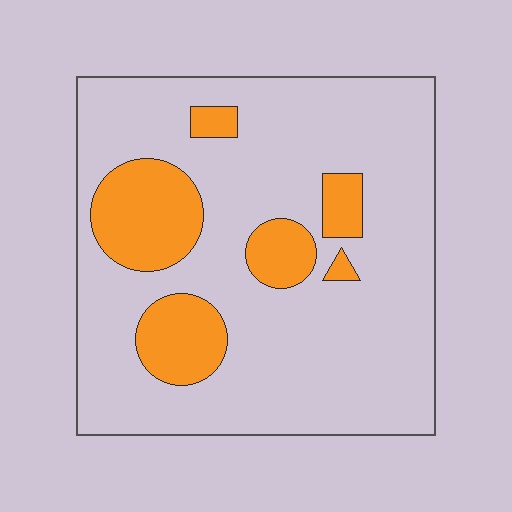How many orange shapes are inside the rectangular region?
6.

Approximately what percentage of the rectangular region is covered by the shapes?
Approximately 20%.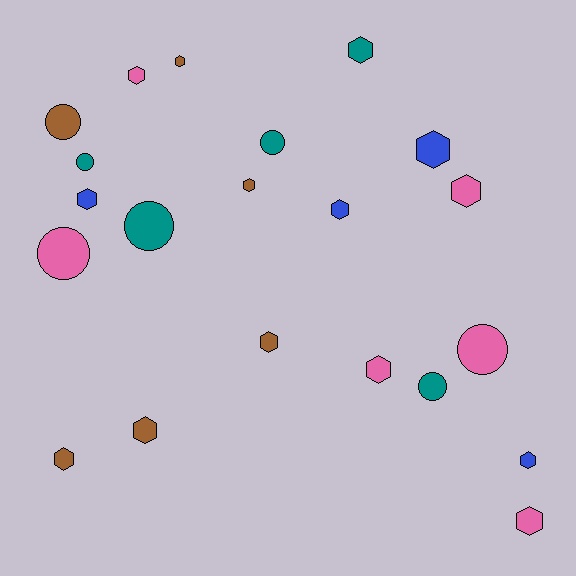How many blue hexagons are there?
There are 4 blue hexagons.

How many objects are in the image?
There are 21 objects.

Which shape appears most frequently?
Hexagon, with 14 objects.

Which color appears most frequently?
Brown, with 6 objects.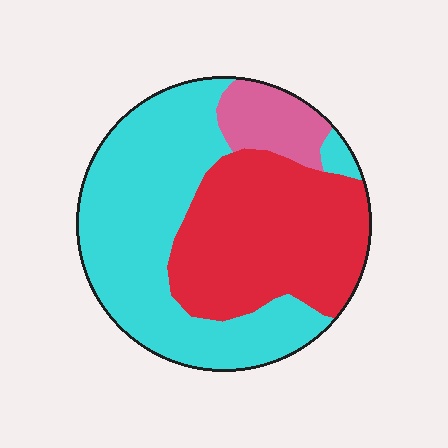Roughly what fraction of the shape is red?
Red takes up between a quarter and a half of the shape.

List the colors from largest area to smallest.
From largest to smallest: cyan, red, pink.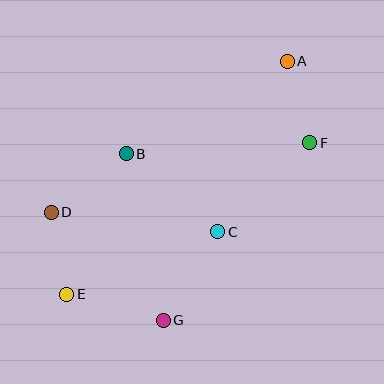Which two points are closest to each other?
Points D and E are closest to each other.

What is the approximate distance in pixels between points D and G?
The distance between D and G is approximately 156 pixels.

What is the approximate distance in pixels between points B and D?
The distance between B and D is approximately 95 pixels.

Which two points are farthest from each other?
Points A and E are farthest from each other.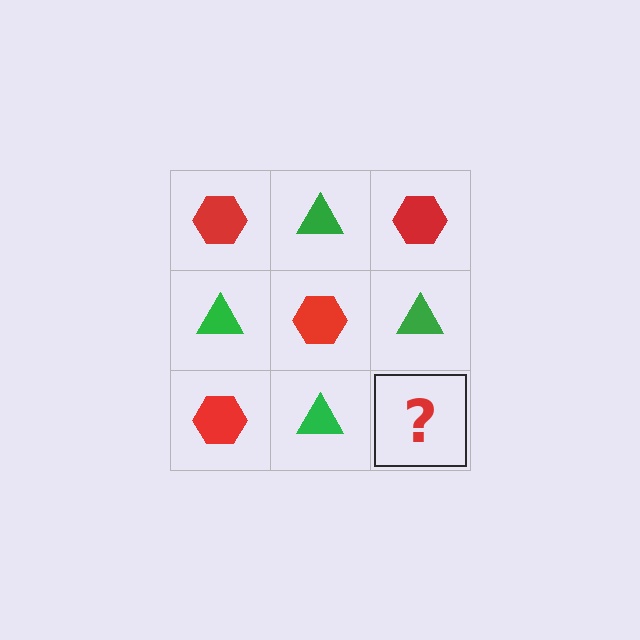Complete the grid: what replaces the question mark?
The question mark should be replaced with a red hexagon.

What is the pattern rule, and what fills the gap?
The rule is that it alternates red hexagon and green triangle in a checkerboard pattern. The gap should be filled with a red hexagon.